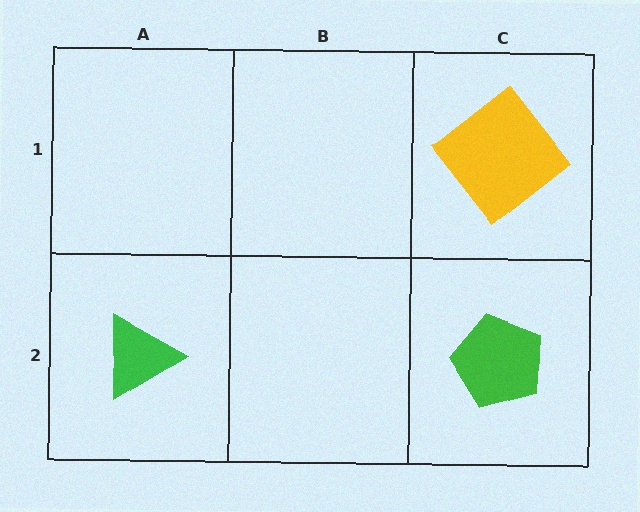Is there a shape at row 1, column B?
No, that cell is empty.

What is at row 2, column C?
A green pentagon.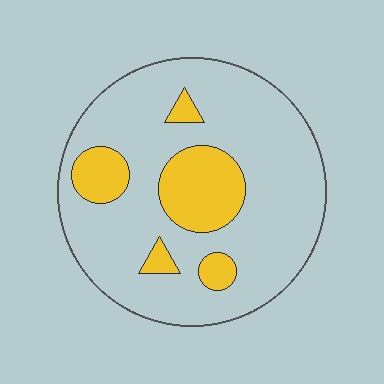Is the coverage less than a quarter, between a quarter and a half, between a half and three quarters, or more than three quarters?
Less than a quarter.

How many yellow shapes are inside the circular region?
5.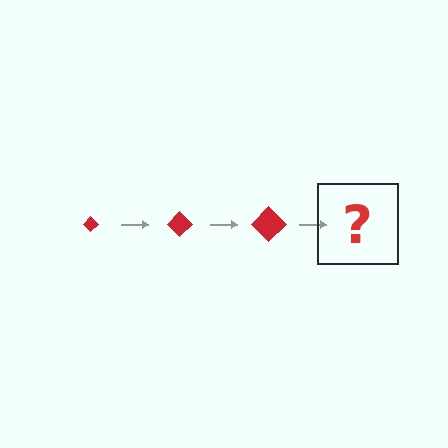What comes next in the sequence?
The next element should be a red diamond, larger than the previous one.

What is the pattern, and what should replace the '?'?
The pattern is that the diamond gets progressively larger each step. The '?' should be a red diamond, larger than the previous one.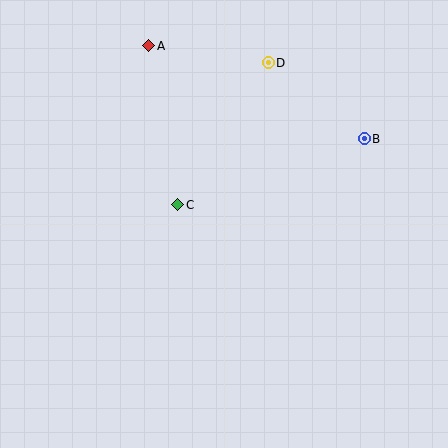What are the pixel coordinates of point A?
Point A is at (149, 46).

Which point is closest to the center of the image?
Point C at (178, 205) is closest to the center.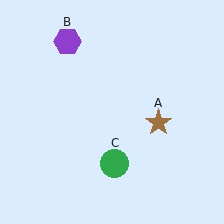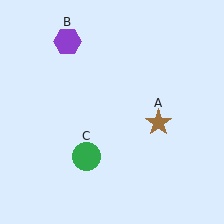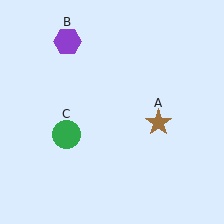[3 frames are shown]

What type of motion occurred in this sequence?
The green circle (object C) rotated clockwise around the center of the scene.